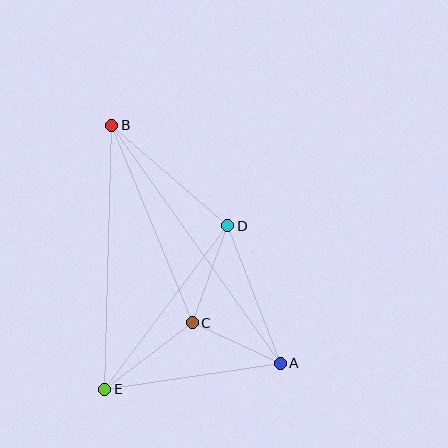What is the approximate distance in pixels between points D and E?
The distance between D and E is approximately 205 pixels.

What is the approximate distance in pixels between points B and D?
The distance between B and D is approximately 154 pixels.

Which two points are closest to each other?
Points A and C are closest to each other.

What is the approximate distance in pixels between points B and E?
The distance between B and E is approximately 264 pixels.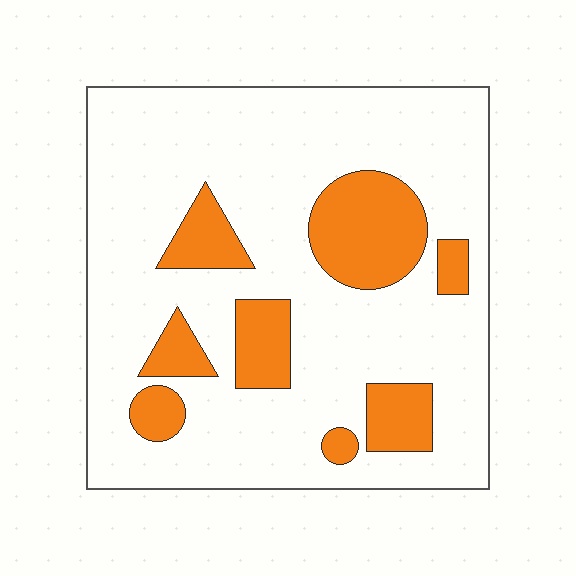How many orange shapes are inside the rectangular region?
8.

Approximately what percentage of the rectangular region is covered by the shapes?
Approximately 20%.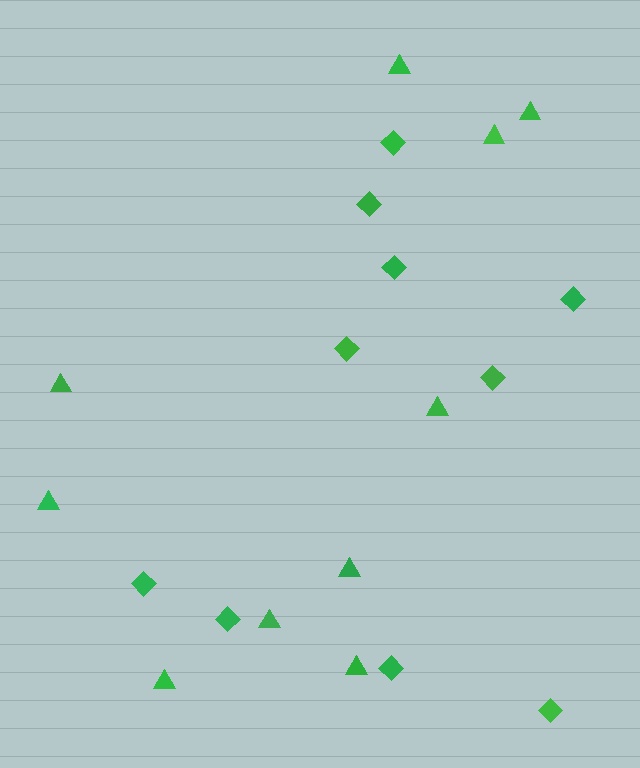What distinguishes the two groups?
There are 2 groups: one group of diamonds (10) and one group of triangles (10).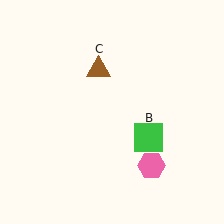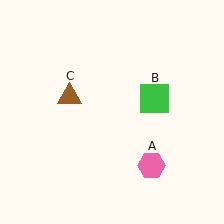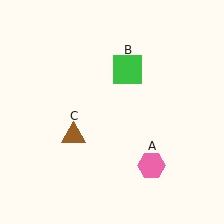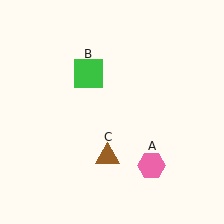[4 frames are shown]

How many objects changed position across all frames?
2 objects changed position: green square (object B), brown triangle (object C).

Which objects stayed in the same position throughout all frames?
Pink hexagon (object A) remained stationary.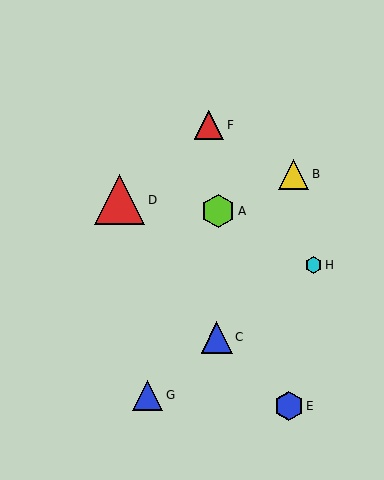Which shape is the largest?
The red triangle (labeled D) is the largest.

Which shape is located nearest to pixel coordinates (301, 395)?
The blue hexagon (labeled E) at (289, 406) is nearest to that location.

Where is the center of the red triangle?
The center of the red triangle is at (120, 200).